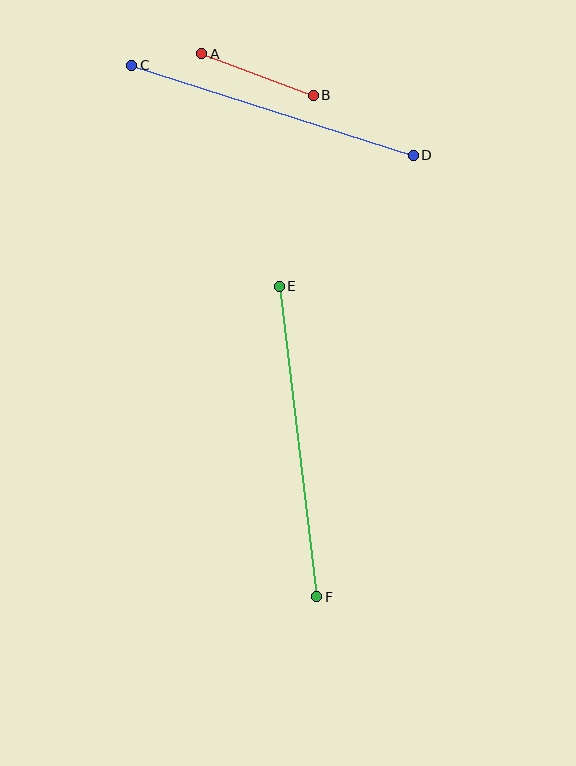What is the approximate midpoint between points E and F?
The midpoint is at approximately (298, 441) pixels.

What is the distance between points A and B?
The distance is approximately 119 pixels.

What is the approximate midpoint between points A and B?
The midpoint is at approximately (257, 74) pixels.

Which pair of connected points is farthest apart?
Points E and F are farthest apart.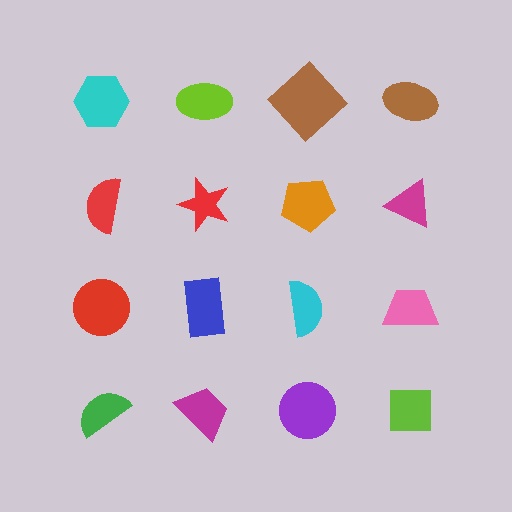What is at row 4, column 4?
A lime square.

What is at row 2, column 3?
An orange pentagon.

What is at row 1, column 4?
A brown ellipse.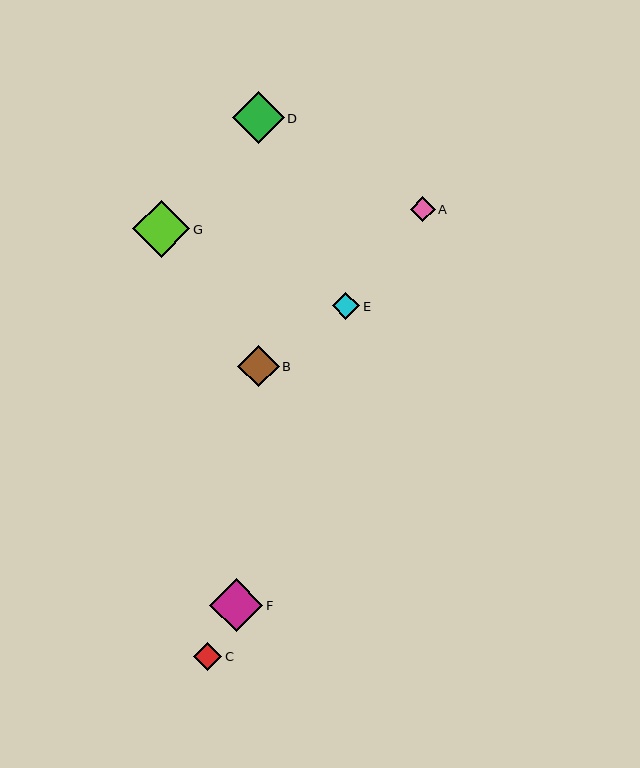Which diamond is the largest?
Diamond G is the largest with a size of approximately 57 pixels.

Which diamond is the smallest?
Diamond A is the smallest with a size of approximately 25 pixels.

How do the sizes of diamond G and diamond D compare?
Diamond G and diamond D are approximately the same size.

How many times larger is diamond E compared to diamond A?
Diamond E is approximately 1.1 times the size of diamond A.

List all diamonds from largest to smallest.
From largest to smallest: G, F, D, B, C, E, A.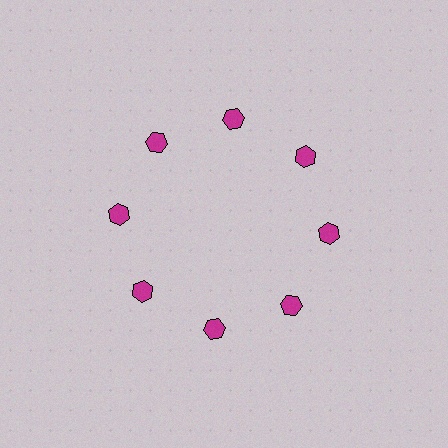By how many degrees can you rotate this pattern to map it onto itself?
The pattern maps onto itself every 45 degrees of rotation.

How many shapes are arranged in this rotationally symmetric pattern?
There are 8 shapes, arranged in 8 groups of 1.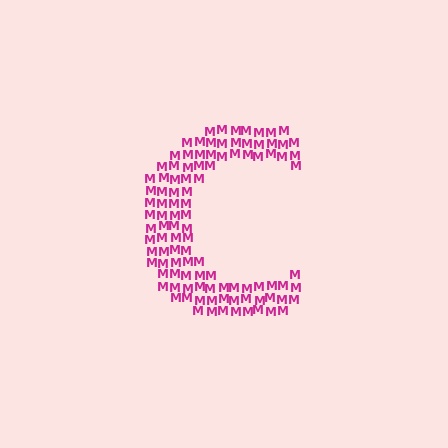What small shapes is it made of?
It is made of small letter M's.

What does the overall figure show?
The overall figure shows the letter C.